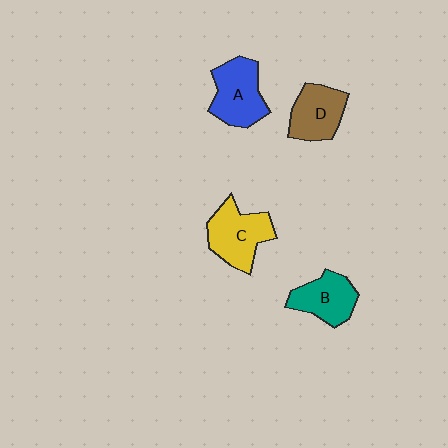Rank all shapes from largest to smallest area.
From largest to smallest: C (yellow), A (blue), D (brown), B (teal).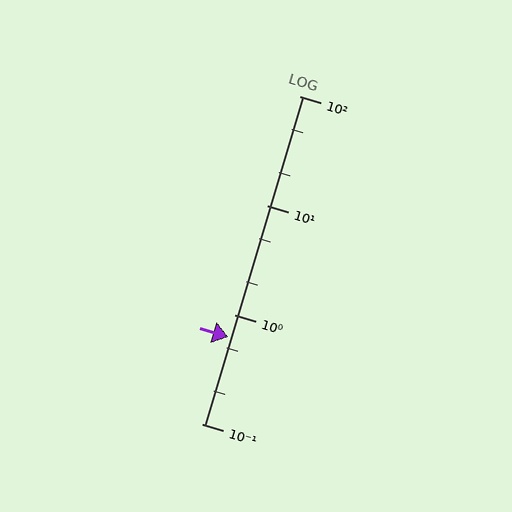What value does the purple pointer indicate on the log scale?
The pointer indicates approximately 0.62.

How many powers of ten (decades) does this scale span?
The scale spans 3 decades, from 0.1 to 100.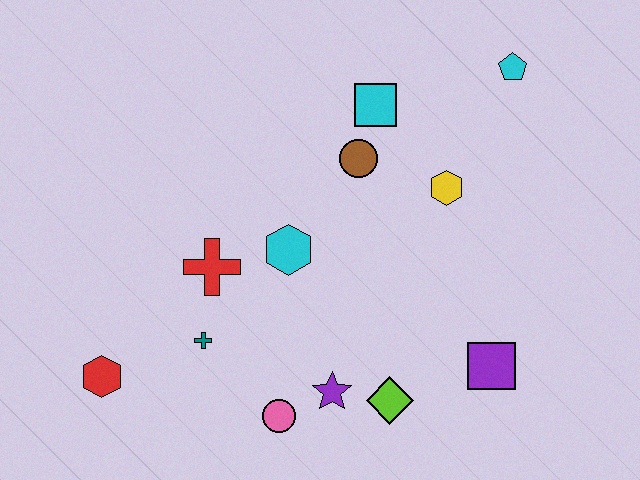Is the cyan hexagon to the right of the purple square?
No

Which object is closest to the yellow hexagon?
The brown circle is closest to the yellow hexagon.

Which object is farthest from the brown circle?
The red hexagon is farthest from the brown circle.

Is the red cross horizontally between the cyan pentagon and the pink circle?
No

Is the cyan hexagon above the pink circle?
Yes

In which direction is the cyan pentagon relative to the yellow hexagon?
The cyan pentagon is above the yellow hexagon.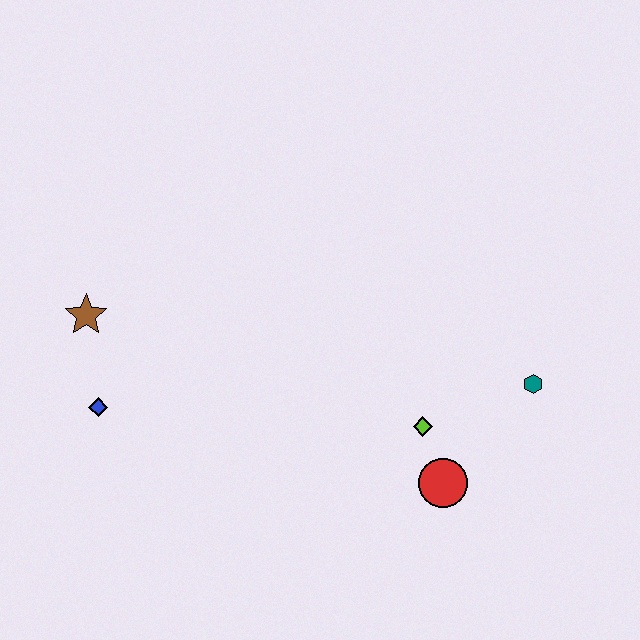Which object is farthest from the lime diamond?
The brown star is farthest from the lime diamond.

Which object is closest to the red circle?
The lime diamond is closest to the red circle.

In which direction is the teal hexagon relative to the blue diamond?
The teal hexagon is to the right of the blue diamond.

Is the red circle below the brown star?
Yes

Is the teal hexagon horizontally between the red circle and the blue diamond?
No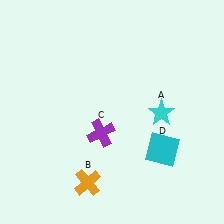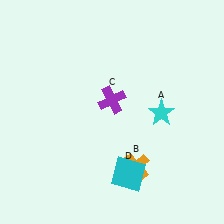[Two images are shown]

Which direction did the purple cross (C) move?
The purple cross (C) moved up.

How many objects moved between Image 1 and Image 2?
3 objects moved between the two images.